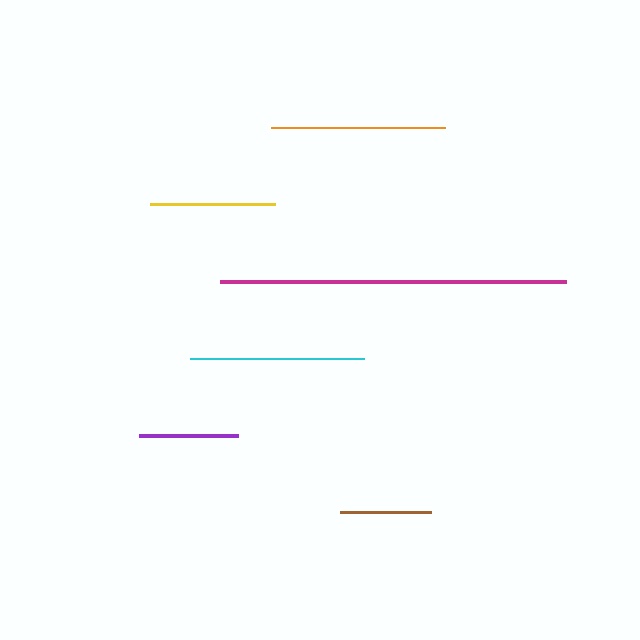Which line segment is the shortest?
The brown line is the shortest at approximately 91 pixels.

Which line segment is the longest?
The magenta line is the longest at approximately 347 pixels.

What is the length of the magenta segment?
The magenta segment is approximately 347 pixels long.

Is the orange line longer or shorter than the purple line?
The orange line is longer than the purple line.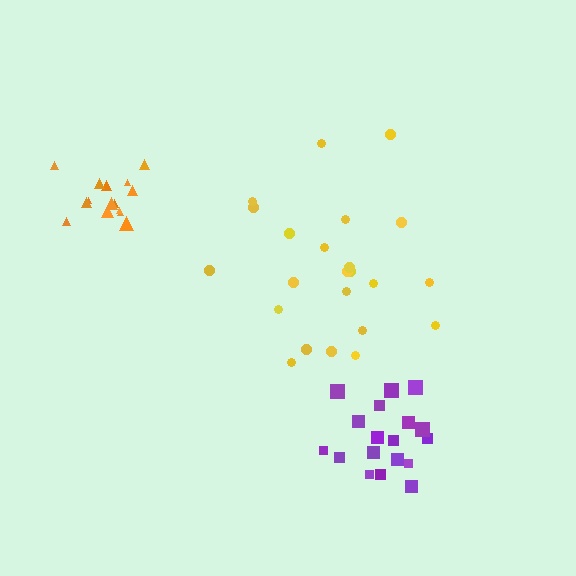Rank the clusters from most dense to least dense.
orange, purple, yellow.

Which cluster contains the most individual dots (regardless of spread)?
Yellow (23).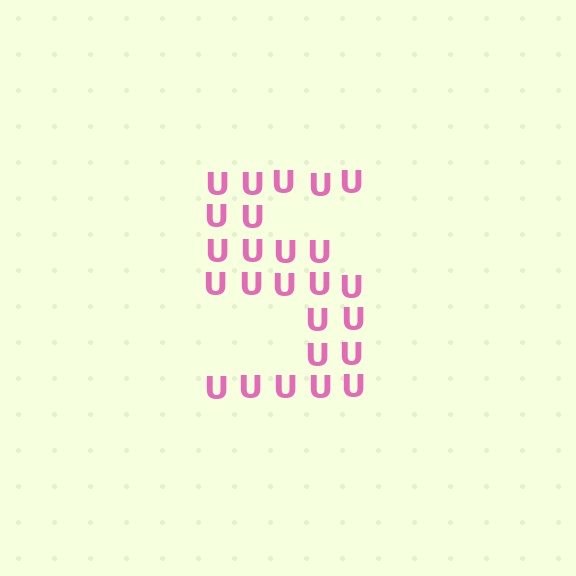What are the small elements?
The small elements are letter U's.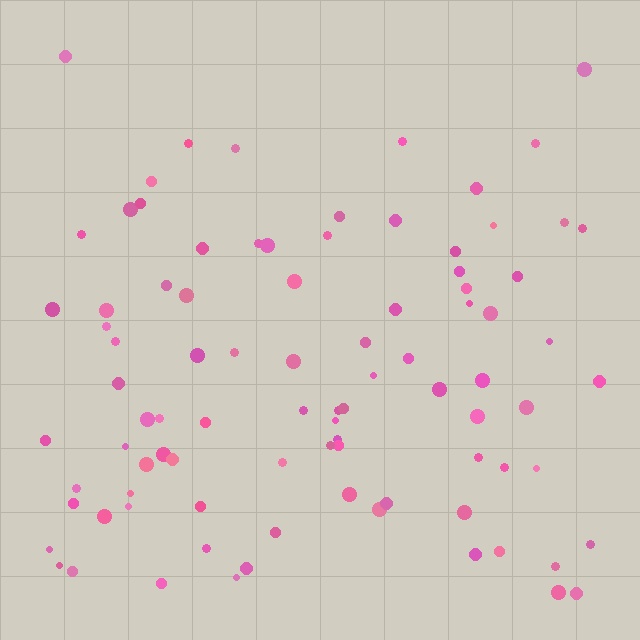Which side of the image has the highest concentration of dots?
The bottom.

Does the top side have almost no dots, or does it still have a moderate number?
Still a moderate number, just noticeably fewer than the bottom.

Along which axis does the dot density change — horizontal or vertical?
Vertical.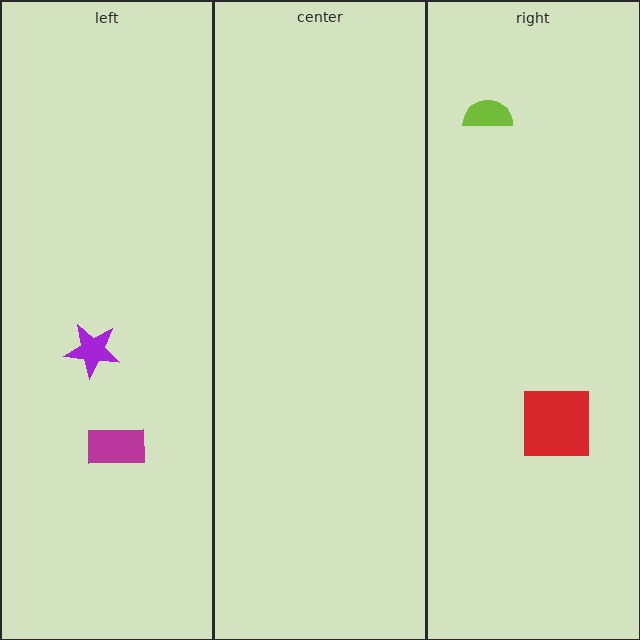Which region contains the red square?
The right region.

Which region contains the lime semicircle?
The right region.